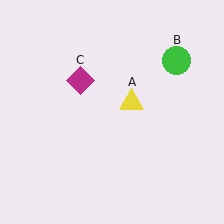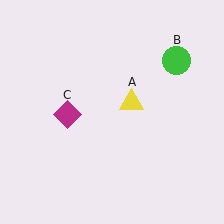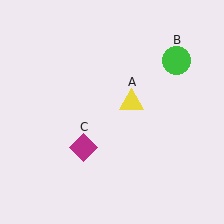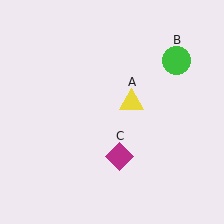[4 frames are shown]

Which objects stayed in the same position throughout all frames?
Yellow triangle (object A) and green circle (object B) remained stationary.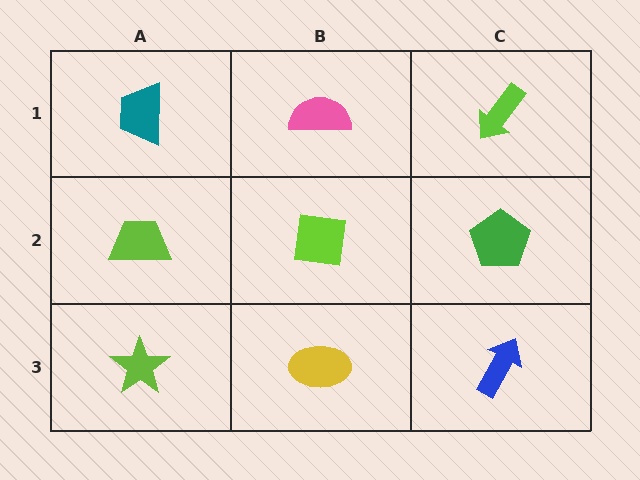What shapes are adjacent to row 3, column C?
A green pentagon (row 2, column C), a yellow ellipse (row 3, column B).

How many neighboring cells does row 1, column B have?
3.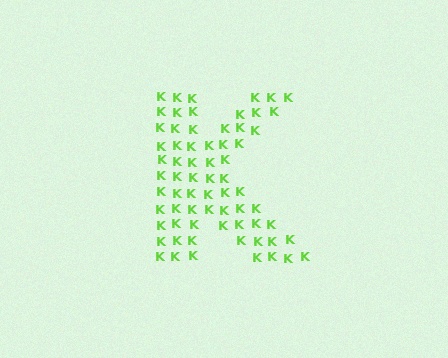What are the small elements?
The small elements are letter K's.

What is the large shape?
The large shape is the letter K.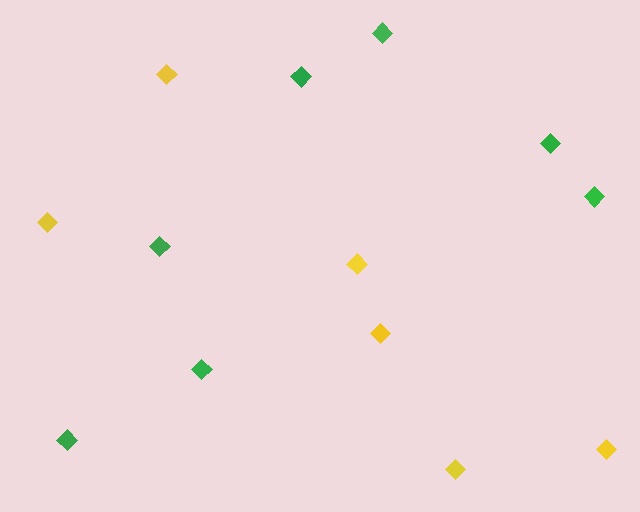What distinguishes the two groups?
There are 2 groups: one group of yellow diamonds (6) and one group of green diamonds (7).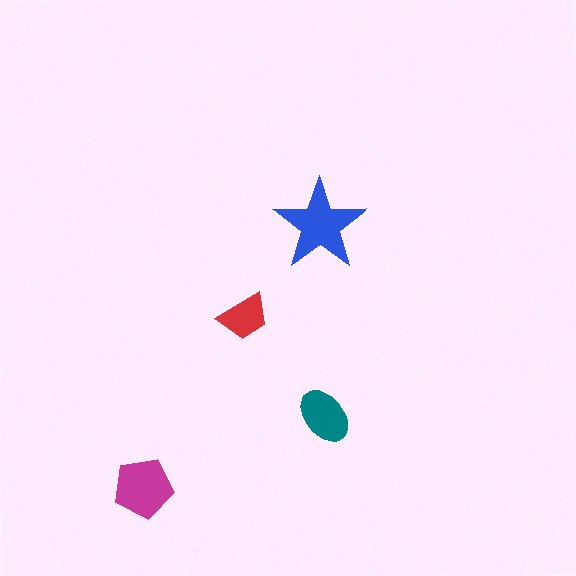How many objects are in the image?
There are 4 objects in the image.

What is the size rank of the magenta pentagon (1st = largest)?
2nd.